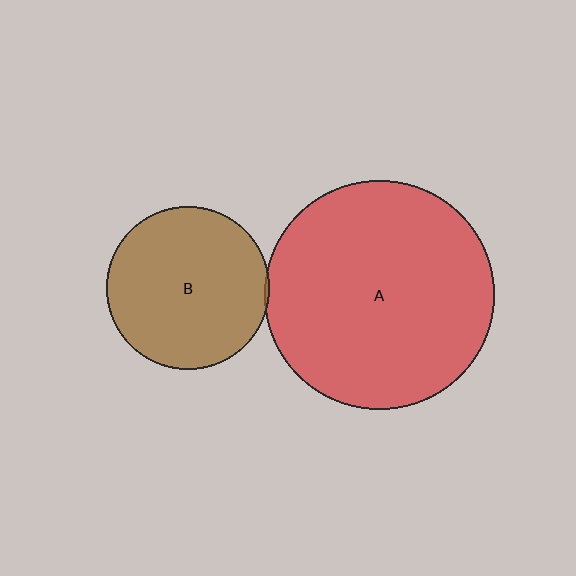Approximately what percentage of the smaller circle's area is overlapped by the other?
Approximately 5%.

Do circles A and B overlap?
Yes.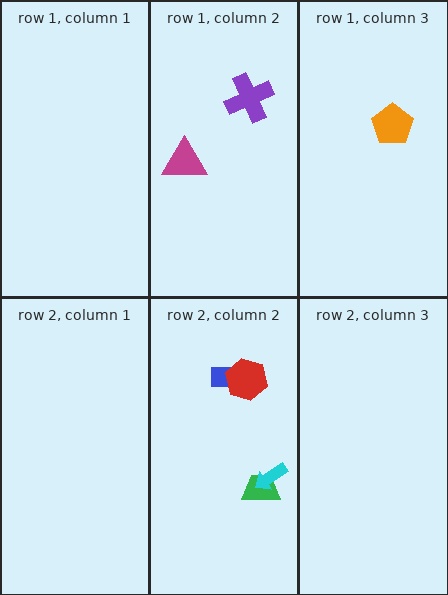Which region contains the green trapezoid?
The row 2, column 2 region.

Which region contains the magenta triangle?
The row 1, column 2 region.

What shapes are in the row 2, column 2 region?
The green trapezoid, the blue rectangle, the red hexagon, the cyan arrow.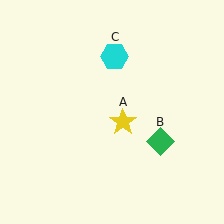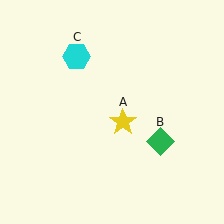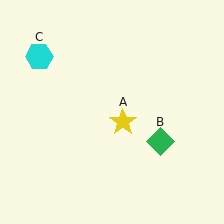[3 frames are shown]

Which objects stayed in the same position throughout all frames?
Yellow star (object A) and green diamond (object B) remained stationary.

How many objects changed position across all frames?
1 object changed position: cyan hexagon (object C).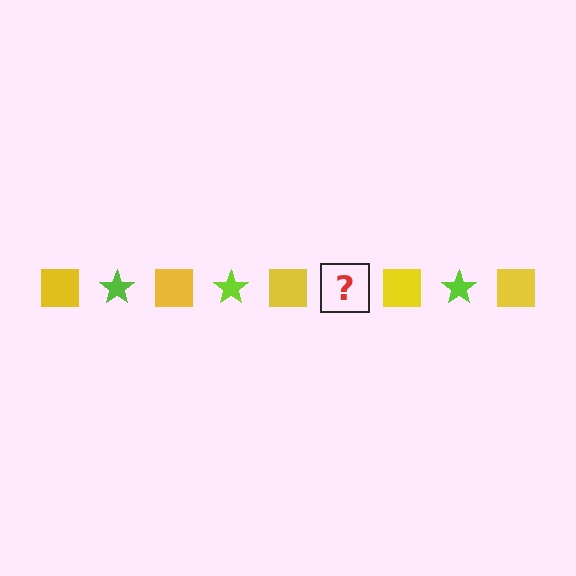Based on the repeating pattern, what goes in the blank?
The blank should be a lime star.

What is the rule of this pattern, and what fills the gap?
The rule is that the pattern alternates between yellow square and lime star. The gap should be filled with a lime star.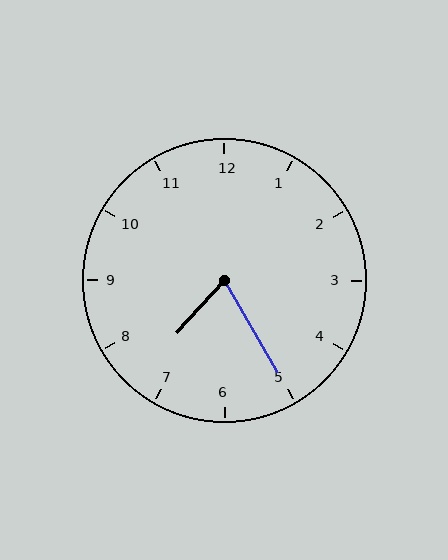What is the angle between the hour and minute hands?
Approximately 72 degrees.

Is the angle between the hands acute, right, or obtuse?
It is acute.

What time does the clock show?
7:25.